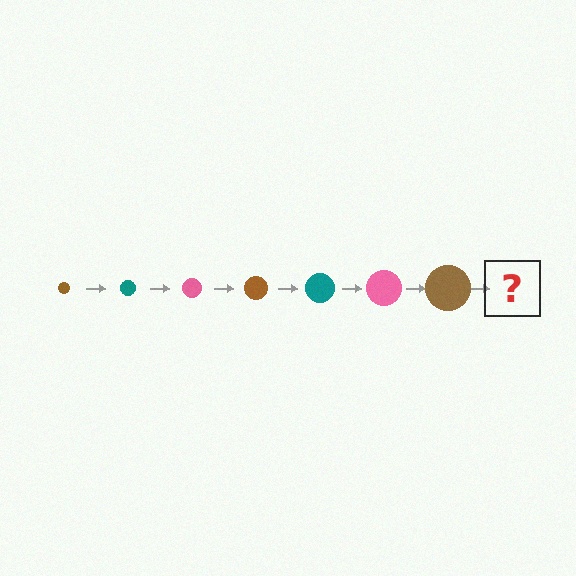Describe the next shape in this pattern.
It should be a teal circle, larger than the previous one.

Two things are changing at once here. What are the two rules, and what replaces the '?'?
The two rules are that the circle grows larger each step and the color cycles through brown, teal, and pink. The '?' should be a teal circle, larger than the previous one.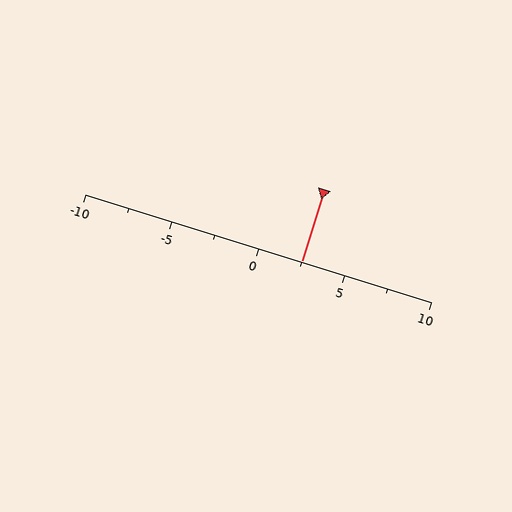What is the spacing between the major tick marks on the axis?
The major ticks are spaced 5 apart.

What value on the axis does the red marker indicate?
The marker indicates approximately 2.5.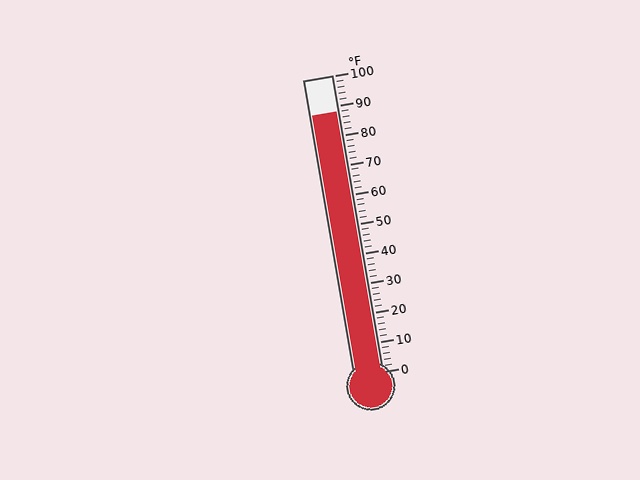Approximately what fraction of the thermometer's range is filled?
The thermometer is filled to approximately 90% of its range.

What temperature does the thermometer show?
The thermometer shows approximately 88°F.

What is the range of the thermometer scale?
The thermometer scale ranges from 0°F to 100°F.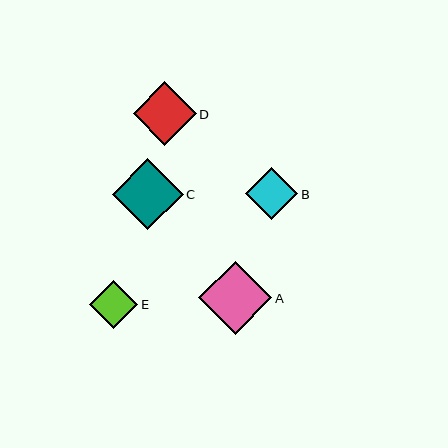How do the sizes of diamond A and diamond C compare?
Diamond A and diamond C are approximately the same size.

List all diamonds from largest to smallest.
From largest to smallest: A, C, D, B, E.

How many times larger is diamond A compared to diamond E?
Diamond A is approximately 1.5 times the size of diamond E.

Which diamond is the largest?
Diamond A is the largest with a size of approximately 73 pixels.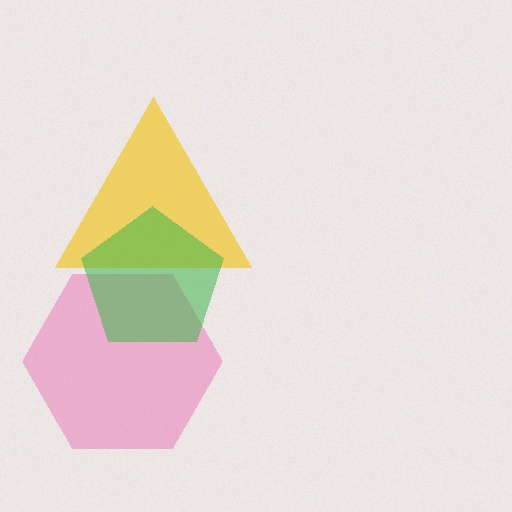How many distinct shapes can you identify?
There are 3 distinct shapes: a yellow triangle, a pink hexagon, a green pentagon.